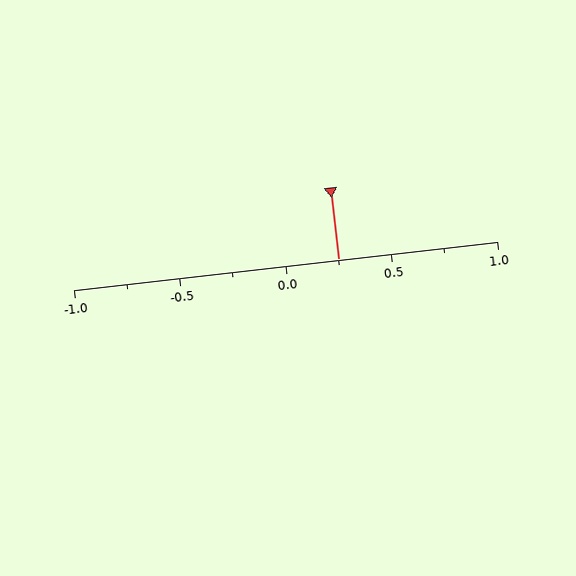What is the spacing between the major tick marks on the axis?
The major ticks are spaced 0.5 apart.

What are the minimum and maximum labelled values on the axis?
The axis runs from -1.0 to 1.0.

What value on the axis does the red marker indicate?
The marker indicates approximately 0.25.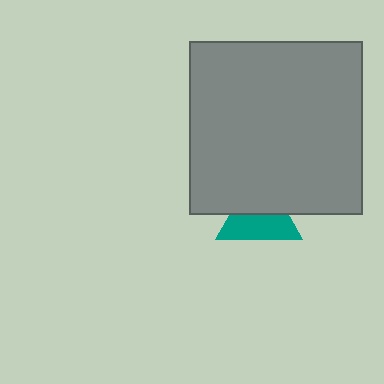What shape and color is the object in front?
The object in front is a gray square.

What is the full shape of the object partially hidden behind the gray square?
The partially hidden object is a teal triangle.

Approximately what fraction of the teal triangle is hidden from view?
Roughly 47% of the teal triangle is hidden behind the gray square.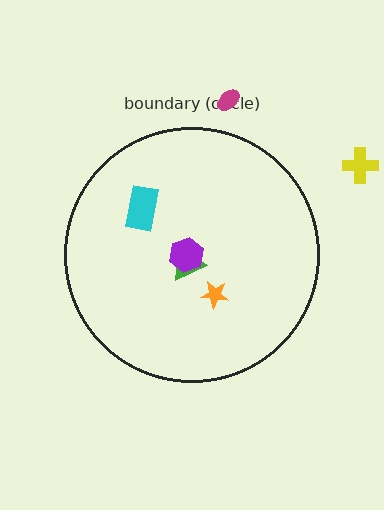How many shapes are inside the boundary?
4 inside, 2 outside.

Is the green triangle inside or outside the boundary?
Inside.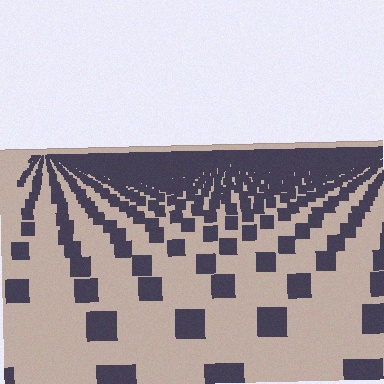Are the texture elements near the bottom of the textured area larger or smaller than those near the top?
Larger. Near the bottom, elements are closer to the viewer and appear at a bigger on-screen size.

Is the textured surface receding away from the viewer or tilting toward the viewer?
The surface is receding away from the viewer. Texture elements get smaller and denser toward the top.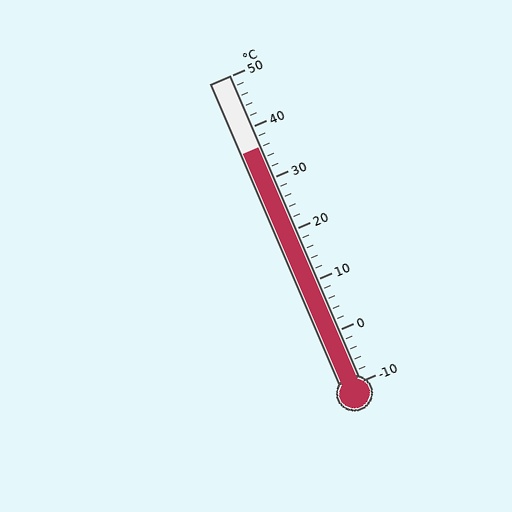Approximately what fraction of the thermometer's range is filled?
The thermometer is filled to approximately 75% of its range.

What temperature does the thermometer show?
The thermometer shows approximately 36°C.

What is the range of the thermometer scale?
The thermometer scale ranges from -10°C to 50°C.